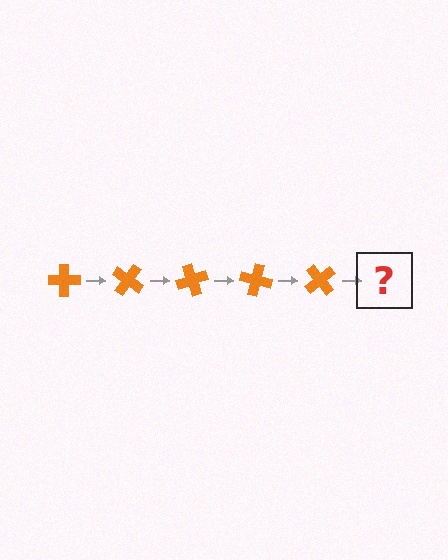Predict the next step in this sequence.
The next step is an orange cross rotated 175 degrees.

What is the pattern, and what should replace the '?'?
The pattern is that the cross rotates 35 degrees each step. The '?' should be an orange cross rotated 175 degrees.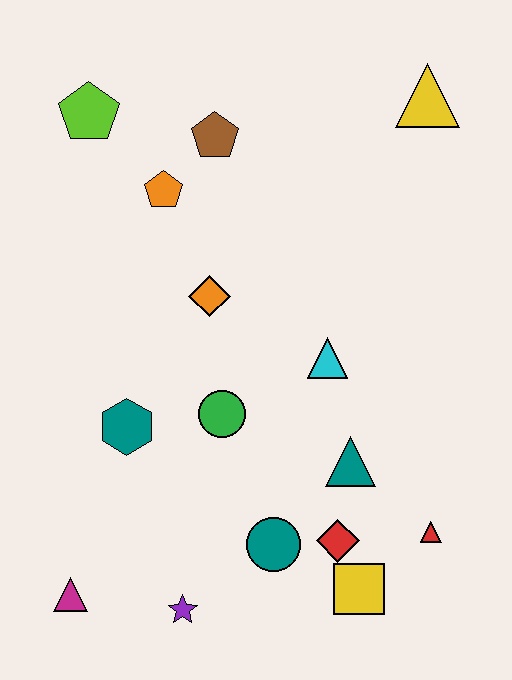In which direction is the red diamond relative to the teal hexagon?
The red diamond is to the right of the teal hexagon.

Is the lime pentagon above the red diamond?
Yes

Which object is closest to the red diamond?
The yellow square is closest to the red diamond.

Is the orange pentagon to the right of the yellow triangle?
No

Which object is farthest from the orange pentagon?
The yellow square is farthest from the orange pentagon.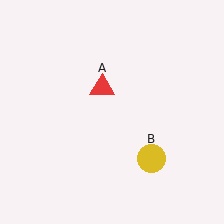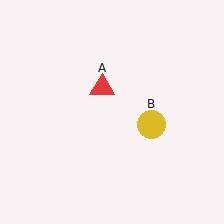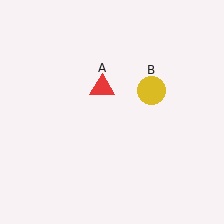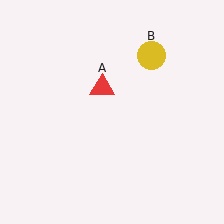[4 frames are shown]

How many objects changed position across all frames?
1 object changed position: yellow circle (object B).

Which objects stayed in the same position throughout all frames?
Red triangle (object A) remained stationary.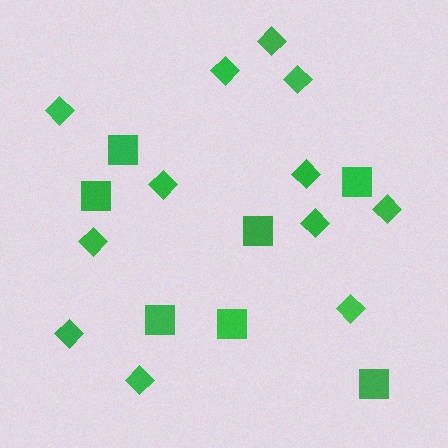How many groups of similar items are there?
There are 2 groups: one group of squares (7) and one group of diamonds (12).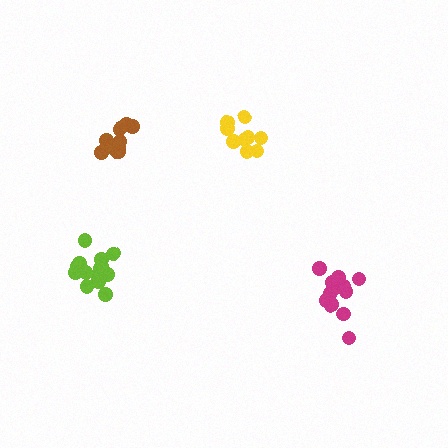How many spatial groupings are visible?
There are 4 spatial groupings.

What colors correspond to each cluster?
The clusters are colored: lime, magenta, yellow, brown.